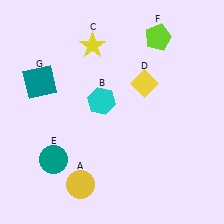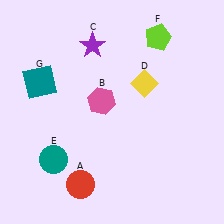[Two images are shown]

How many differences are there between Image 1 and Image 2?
There are 3 differences between the two images.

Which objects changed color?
A changed from yellow to red. B changed from cyan to pink. C changed from yellow to purple.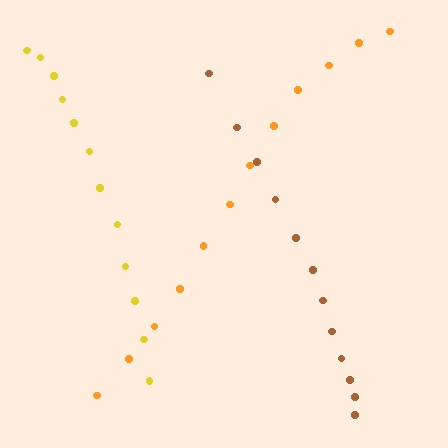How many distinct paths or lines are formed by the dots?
There are 3 distinct paths.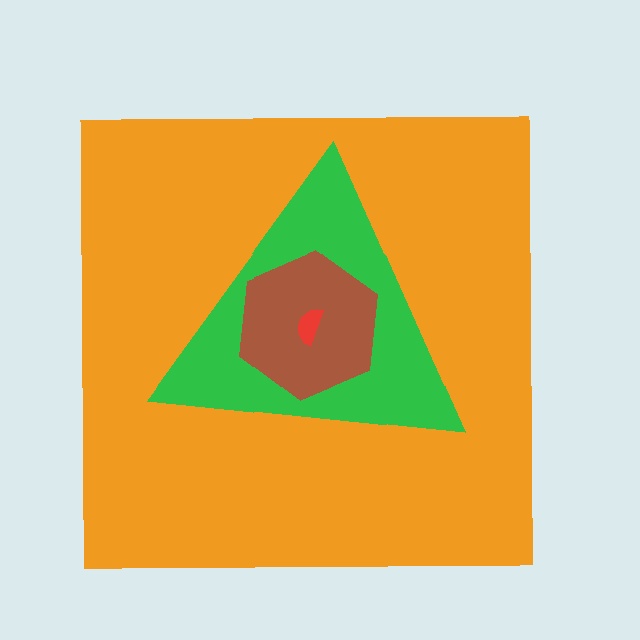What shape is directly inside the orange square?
The green triangle.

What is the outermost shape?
The orange square.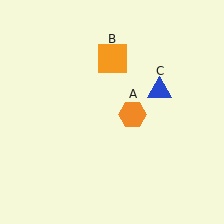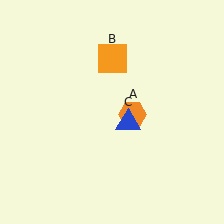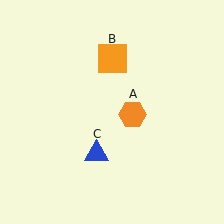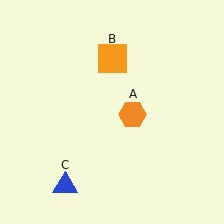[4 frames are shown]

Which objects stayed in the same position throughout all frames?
Orange hexagon (object A) and orange square (object B) remained stationary.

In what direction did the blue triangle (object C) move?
The blue triangle (object C) moved down and to the left.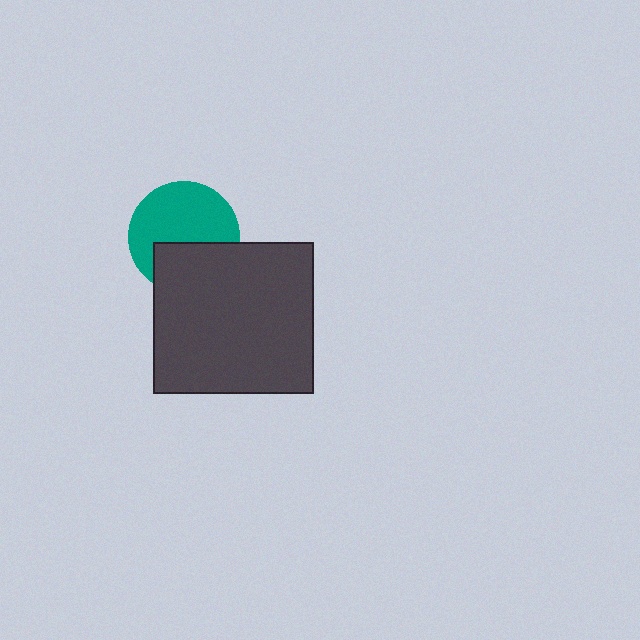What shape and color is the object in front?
The object in front is a dark gray rectangle.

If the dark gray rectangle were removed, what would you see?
You would see the complete teal circle.